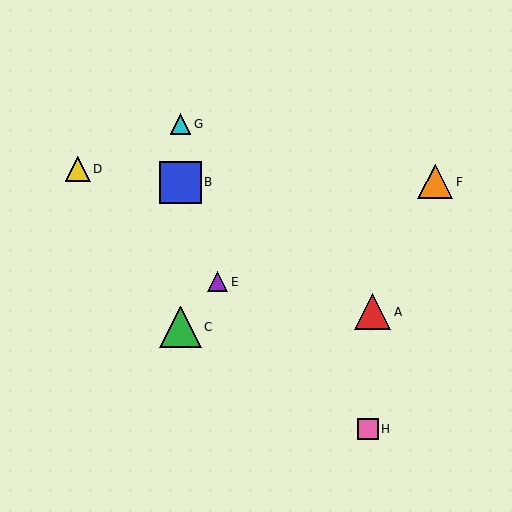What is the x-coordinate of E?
Object E is at x≈218.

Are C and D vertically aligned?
No, C is at x≈181 and D is at x≈78.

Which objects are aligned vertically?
Objects B, C, G are aligned vertically.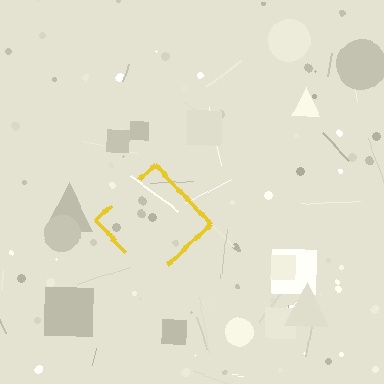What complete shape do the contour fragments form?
The contour fragments form a diamond.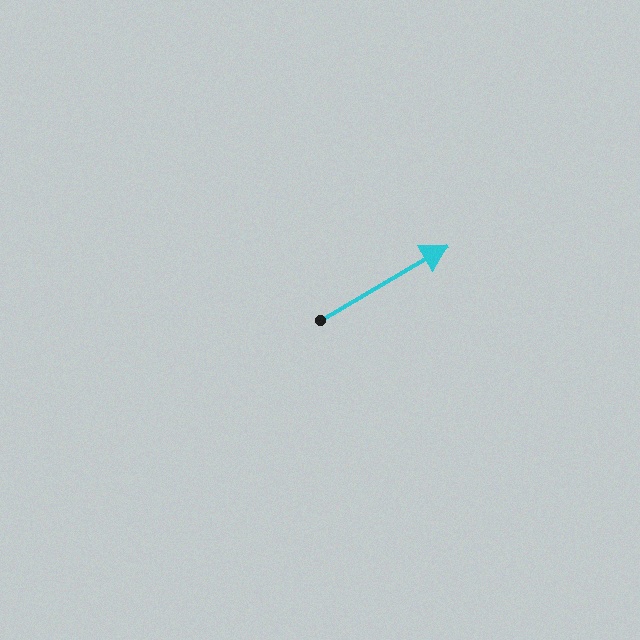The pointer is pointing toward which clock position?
Roughly 2 o'clock.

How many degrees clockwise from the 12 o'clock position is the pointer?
Approximately 60 degrees.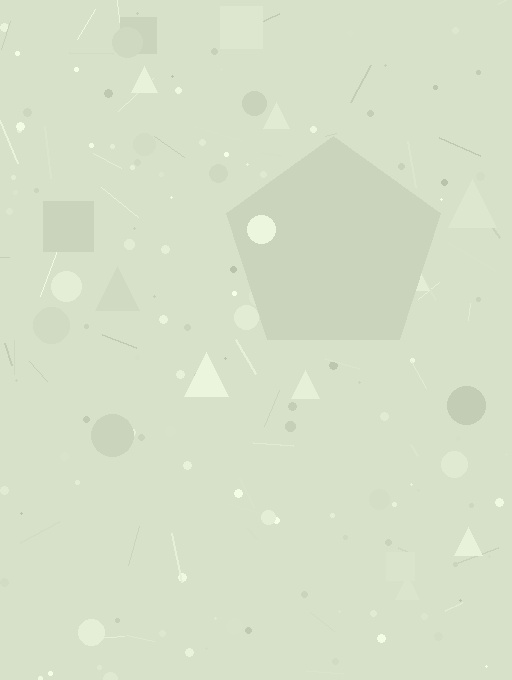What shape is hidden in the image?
A pentagon is hidden in the image.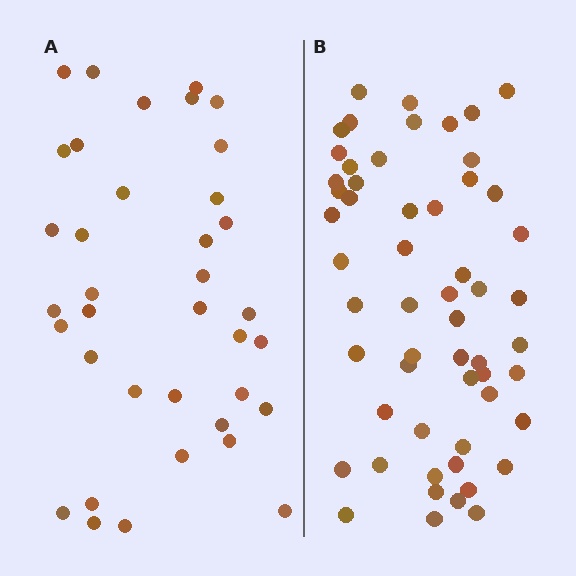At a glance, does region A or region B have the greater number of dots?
Region B (the right region) has more dots.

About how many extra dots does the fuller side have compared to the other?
Region B has approximately 20 more dots than region A.